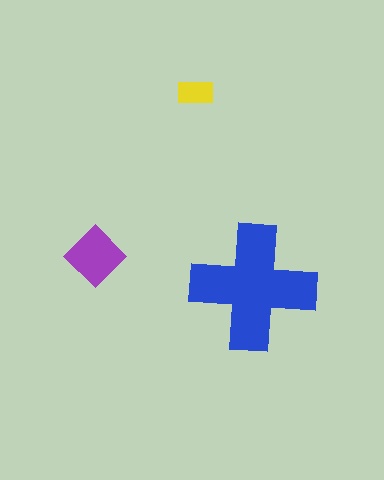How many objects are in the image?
There are 3 objects in the image.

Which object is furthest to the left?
The purple diamond is leftmost.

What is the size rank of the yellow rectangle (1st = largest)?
3rd.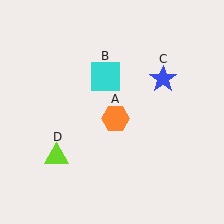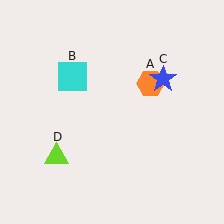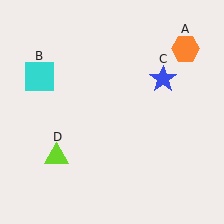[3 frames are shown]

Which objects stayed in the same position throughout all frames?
Blue star (object C) and lime triangle (object D) remained stationary.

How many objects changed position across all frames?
2 objects changed position: orange hexagon (object A), cyan square (object B).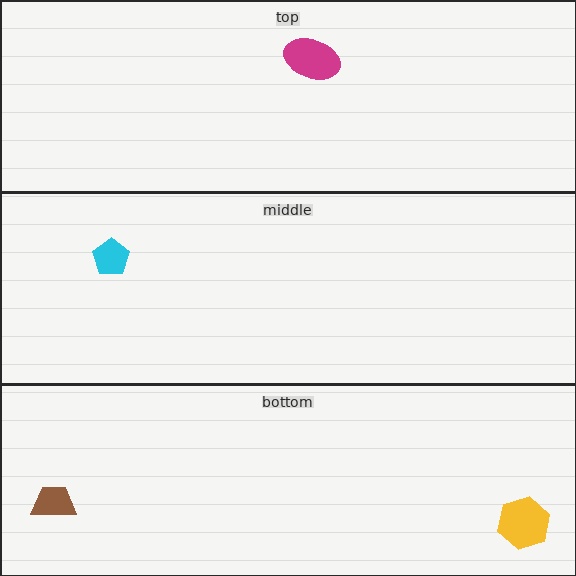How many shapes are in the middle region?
1.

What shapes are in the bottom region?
The yellow hexagon, the brown trapezoid.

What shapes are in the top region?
The magenta ellipse.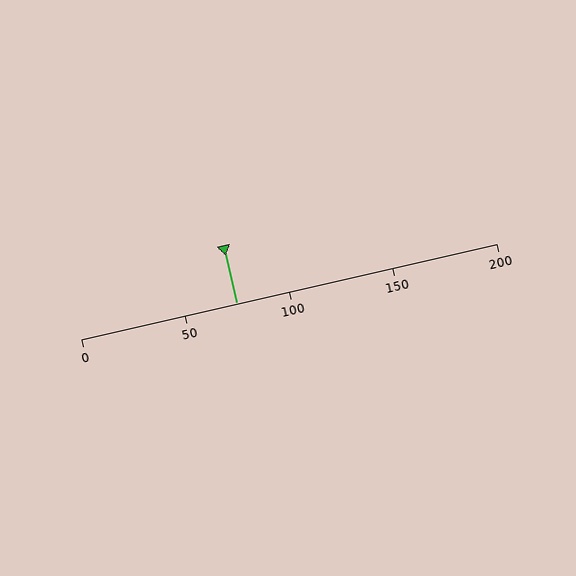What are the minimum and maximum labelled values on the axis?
The axis runs from 0 to 200.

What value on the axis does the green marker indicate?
The marker indicates approximately 75.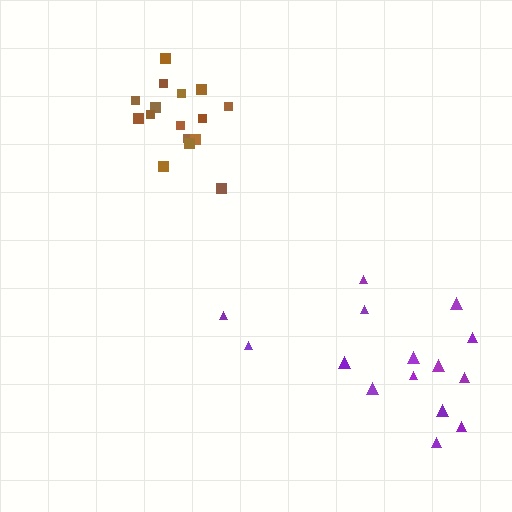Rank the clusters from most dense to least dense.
brown, purple.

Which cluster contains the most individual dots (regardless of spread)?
Brown (16).